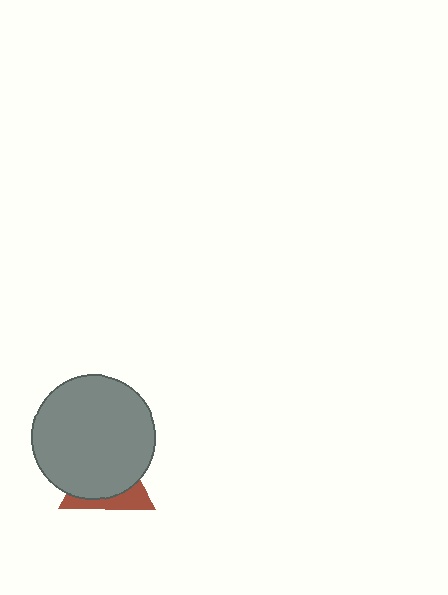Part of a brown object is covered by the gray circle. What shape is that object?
It is a triangle.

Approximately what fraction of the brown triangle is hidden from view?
Roughly 68% of the brown triangle is hidden behind the gray circle.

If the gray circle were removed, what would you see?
You would see the complete brown triangle.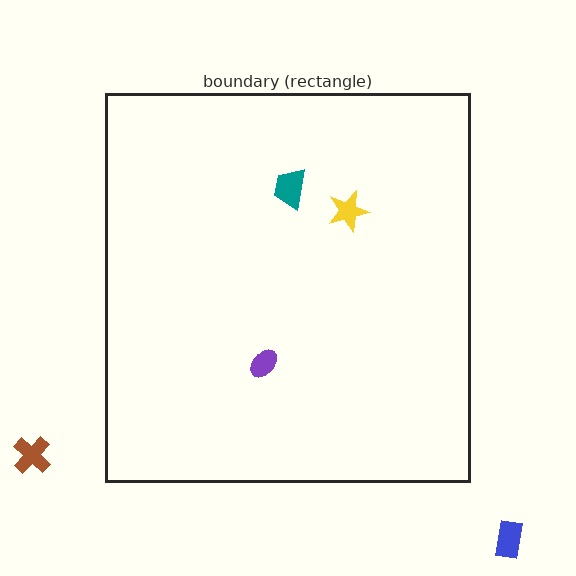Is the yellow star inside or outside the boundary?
Inside.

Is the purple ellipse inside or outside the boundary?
Inside.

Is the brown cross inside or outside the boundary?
Outside.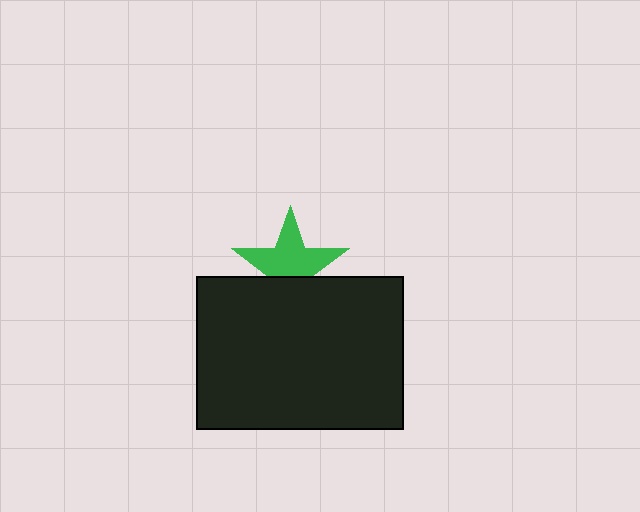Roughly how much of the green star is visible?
About half of it is visible (roughly 65%).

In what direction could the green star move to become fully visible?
The green star could move up. That would shift it out from behind the black rectangle entirely.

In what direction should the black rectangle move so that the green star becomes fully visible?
The black rectangle should move down. That is the shortest direction to clear the overlap and leave the green star fully visible.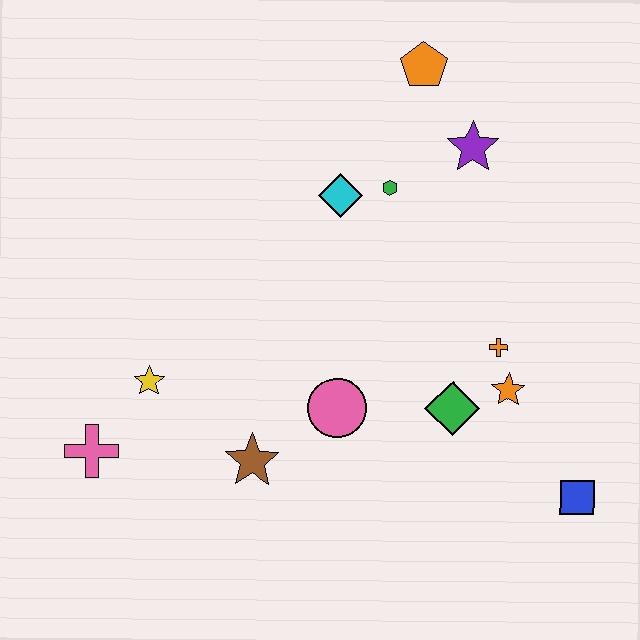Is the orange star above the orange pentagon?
No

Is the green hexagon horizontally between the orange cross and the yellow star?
Yes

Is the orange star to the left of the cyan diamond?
No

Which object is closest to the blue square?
The orange star is closest to the blue square.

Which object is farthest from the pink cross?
The orange pentagon is farthest from the pink cross.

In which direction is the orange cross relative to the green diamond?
The orange cross is above the green diamond.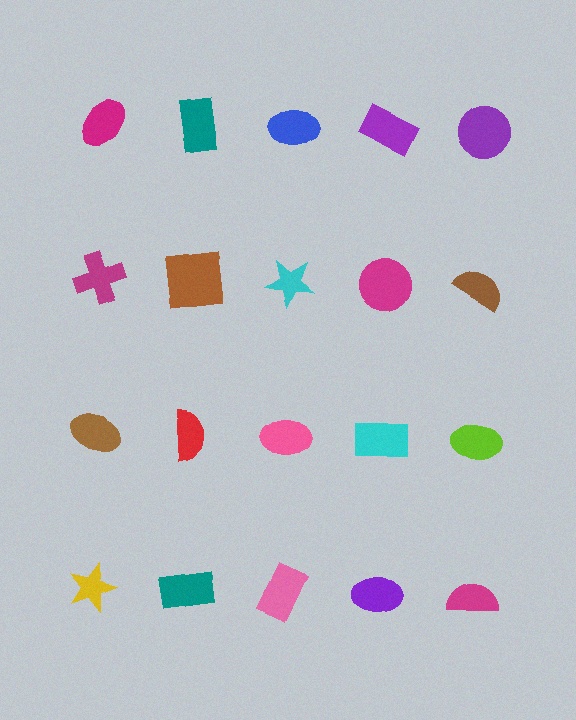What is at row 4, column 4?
A purple ellipse.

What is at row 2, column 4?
A magenta circle.